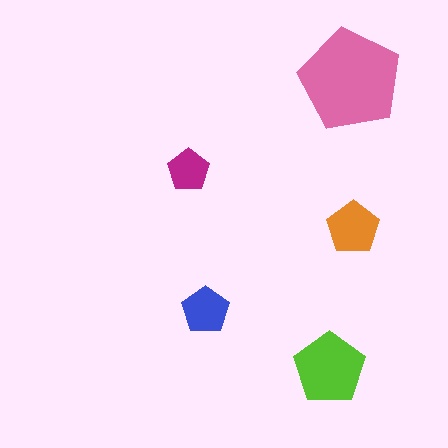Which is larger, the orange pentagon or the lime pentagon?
The lime one.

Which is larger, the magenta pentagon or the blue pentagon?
The blue one.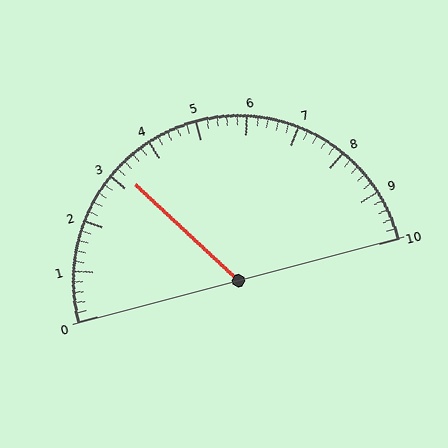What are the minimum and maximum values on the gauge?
The gauge ranges from 0 to 10.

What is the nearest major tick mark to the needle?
The nearest major tick mark is 3.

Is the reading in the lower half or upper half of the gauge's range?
The reading is in the lower half of the range (0 to 10).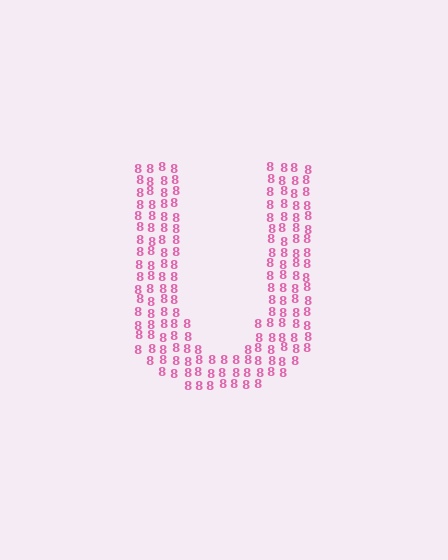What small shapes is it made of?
It is made of small digit 8's.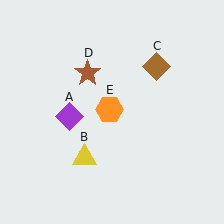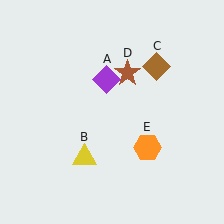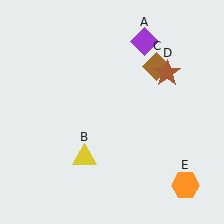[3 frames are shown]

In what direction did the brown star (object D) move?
The brown star (object D) moved right.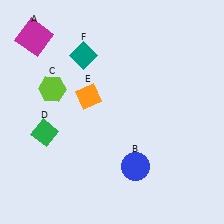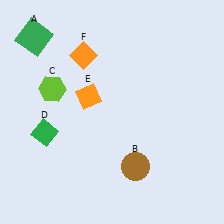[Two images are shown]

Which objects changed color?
A changed from magenta to green. B changed from blue to brown. F changed from teal to orange.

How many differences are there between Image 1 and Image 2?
There are 3 differences between the two images.